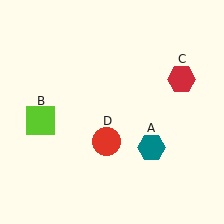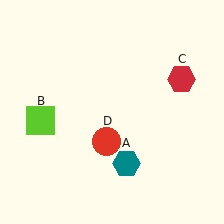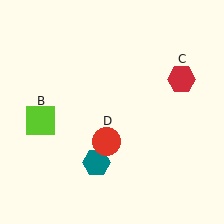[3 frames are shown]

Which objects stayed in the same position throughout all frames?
Lime square (object B) and red hexagon (object C) and red circle (object D) remained stationary.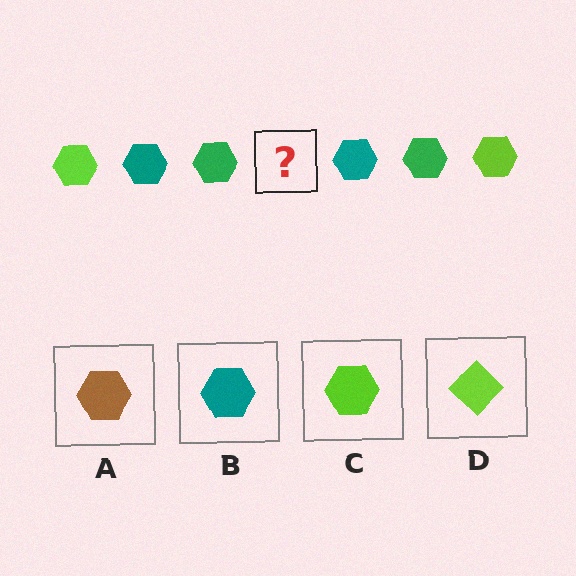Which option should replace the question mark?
Option C.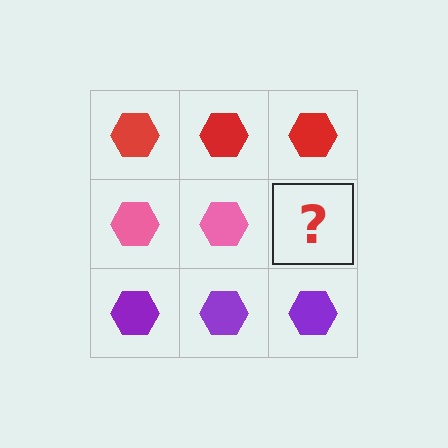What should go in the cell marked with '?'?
The missing cell should contain a pink hexagon.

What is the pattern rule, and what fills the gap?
The rule is that each row has a consistent color. The gap should be filled with a pink hexagon.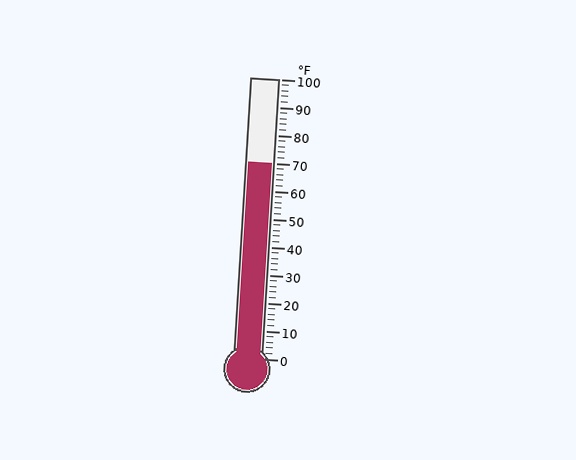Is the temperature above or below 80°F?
The temperature is below 80°F.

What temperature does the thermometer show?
The thermometer shows approximately 70°F.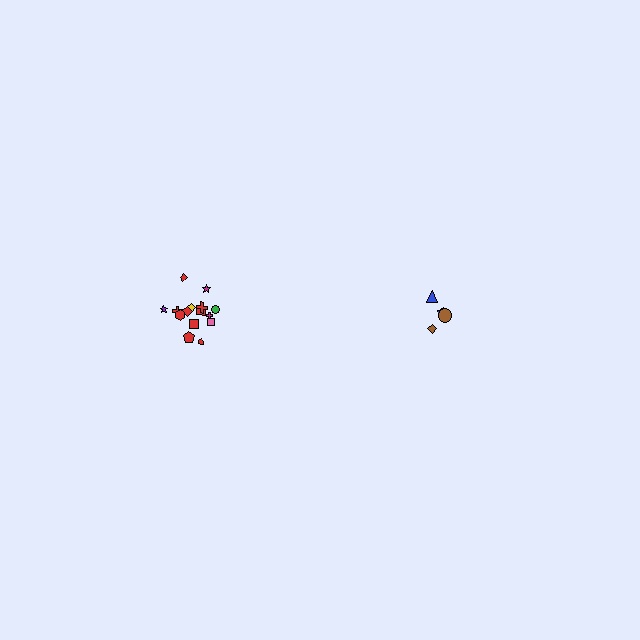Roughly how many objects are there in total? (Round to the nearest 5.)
Roughly 20 objects in total.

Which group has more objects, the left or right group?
The left group.